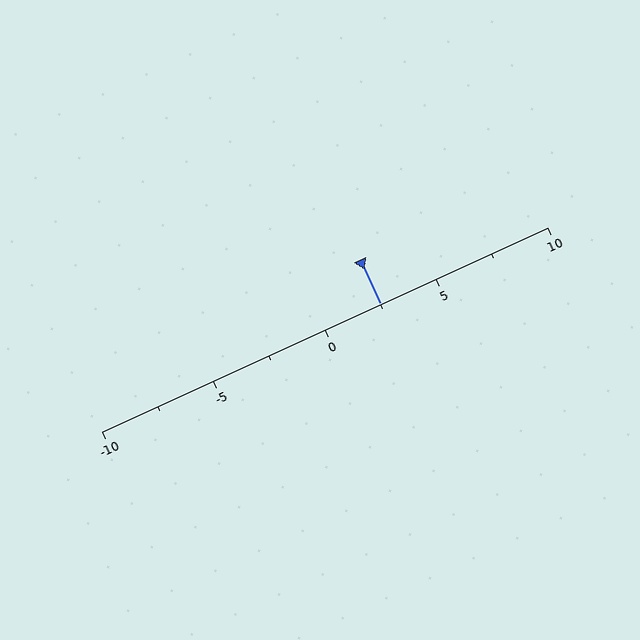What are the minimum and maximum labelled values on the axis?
The axis runs from -10 to 10.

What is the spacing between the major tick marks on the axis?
The major ticks are spaced 5 apart.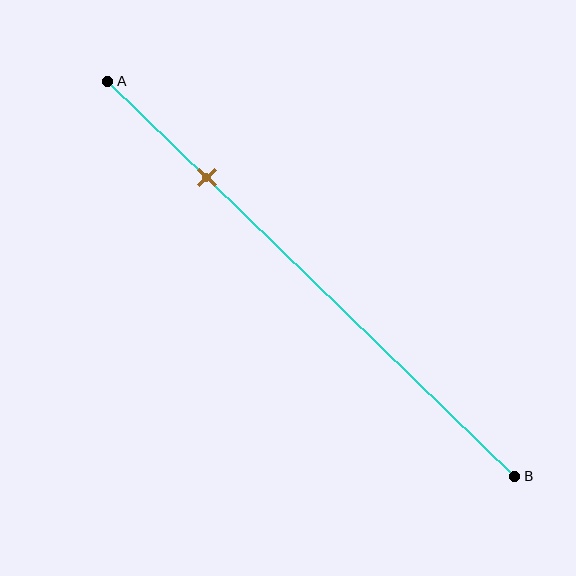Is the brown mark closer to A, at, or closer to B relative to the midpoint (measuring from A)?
The brown mark is closer to point A than the midpoint of segment AB.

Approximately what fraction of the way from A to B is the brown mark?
The brown mark is approximately 25% of the way from A to B.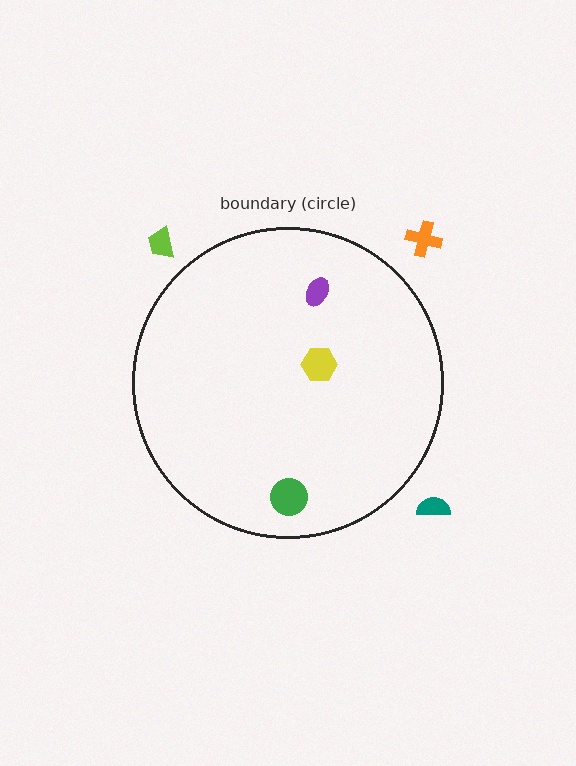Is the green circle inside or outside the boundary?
Inside.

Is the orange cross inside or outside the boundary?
Outside.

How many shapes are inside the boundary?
3 inside, 3 outside.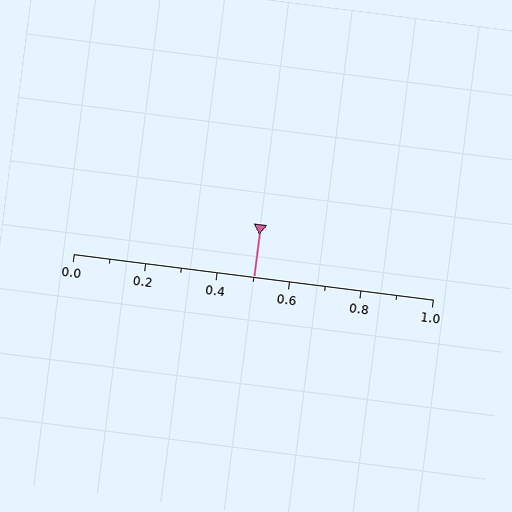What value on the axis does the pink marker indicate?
The marker indicates approximately 0.5.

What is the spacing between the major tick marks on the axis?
The major ticks are spaced 0.2 apart.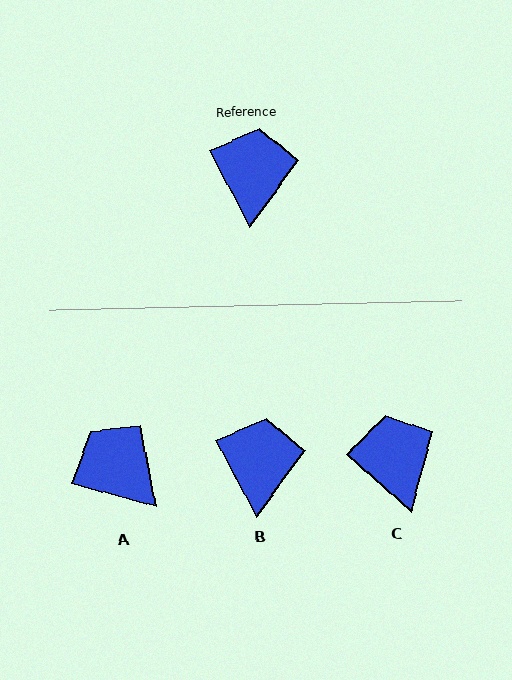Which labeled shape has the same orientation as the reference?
B.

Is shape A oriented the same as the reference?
No, it is off by about 47 degrees.